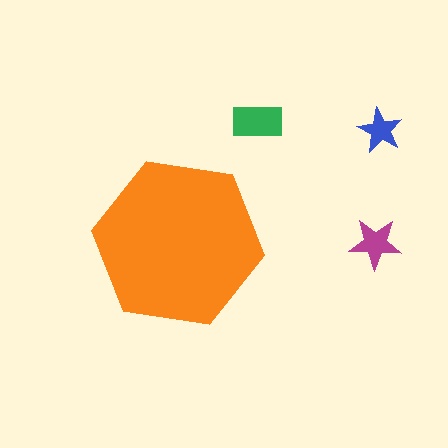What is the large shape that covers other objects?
An orange hexagon.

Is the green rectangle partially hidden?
No, the green rectangle is fully visible.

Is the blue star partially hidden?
No, the blue star is fully visible.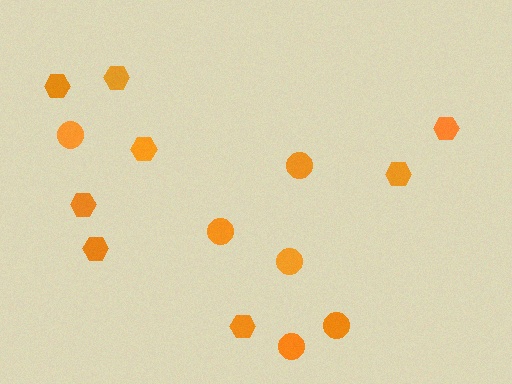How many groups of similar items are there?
There are 2 groups: one group of hexagons (8) and one group of circles (6).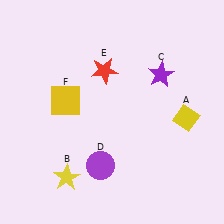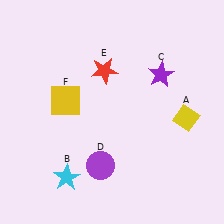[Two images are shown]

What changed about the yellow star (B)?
In Image 1, B is yellow. In Image 2, it changed to cyan.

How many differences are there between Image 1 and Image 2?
There is 1 difference between the two images.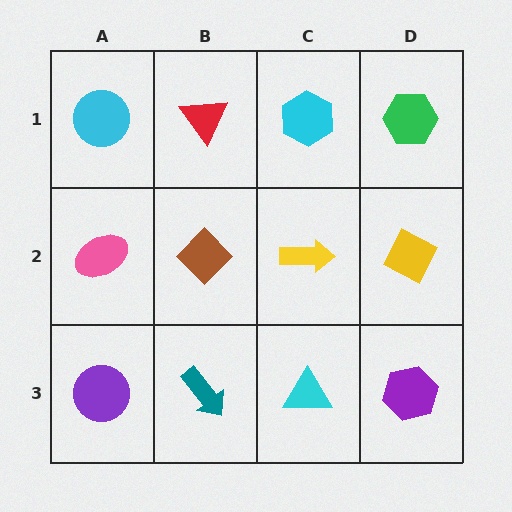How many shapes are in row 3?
4 shapes.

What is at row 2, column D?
A yellow diamond.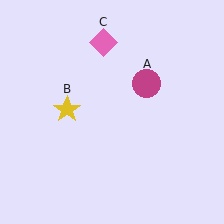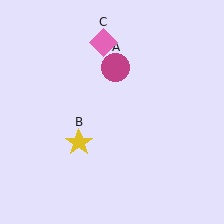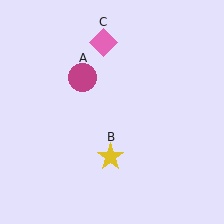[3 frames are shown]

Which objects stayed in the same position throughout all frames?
Pink diamond (object C) remained stationary.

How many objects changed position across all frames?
2 objects changed position: magenta circle (object A), yellow star (object B).